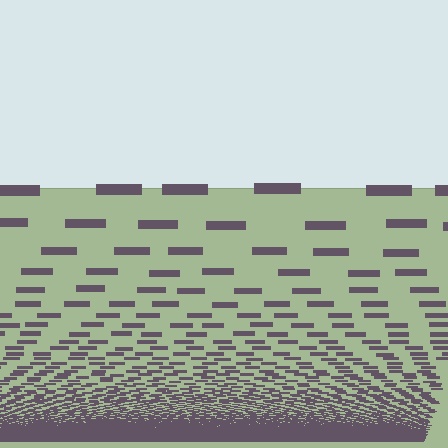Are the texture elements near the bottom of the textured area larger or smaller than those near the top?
Smaller. The gradient is inverted — elements near the bottom are smaller and denser.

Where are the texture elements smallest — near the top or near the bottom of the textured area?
Near the bottom.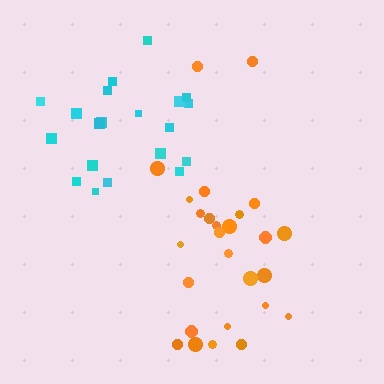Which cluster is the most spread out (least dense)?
Orange.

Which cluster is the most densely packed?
Cyan.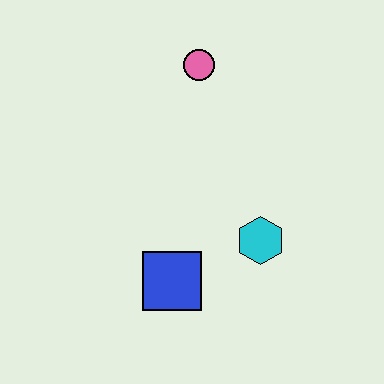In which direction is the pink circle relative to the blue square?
The pink circle is above the blue square.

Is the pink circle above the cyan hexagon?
Yes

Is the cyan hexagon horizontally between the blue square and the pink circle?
No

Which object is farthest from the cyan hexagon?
The pink circle is farthest from the cyan hexagon.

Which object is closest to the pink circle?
The cyan hexagon is closest to the pink circle.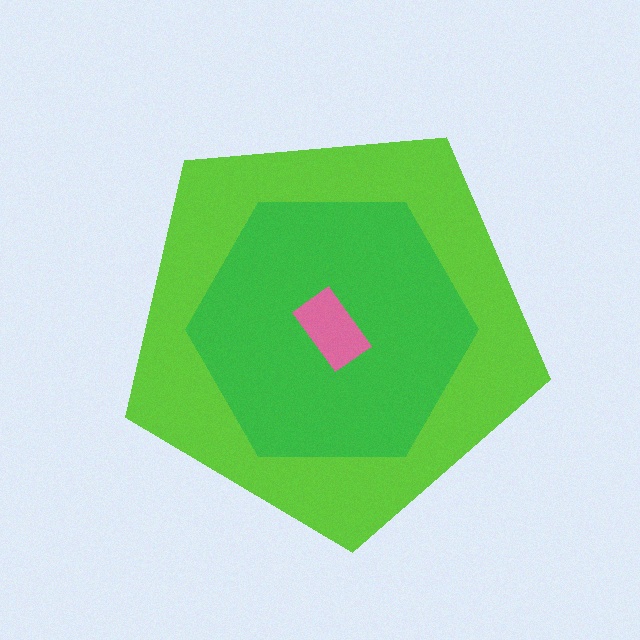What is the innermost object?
The pink rectangle.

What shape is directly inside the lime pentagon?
The green hexagon.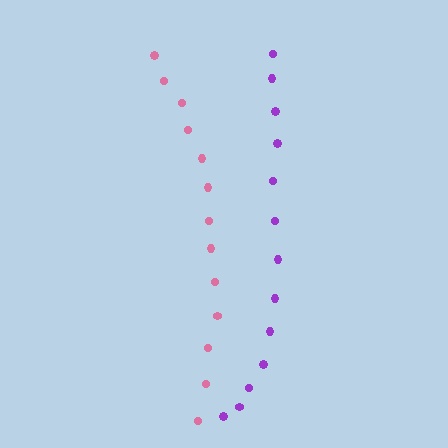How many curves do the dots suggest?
There are 2 distinct paths.